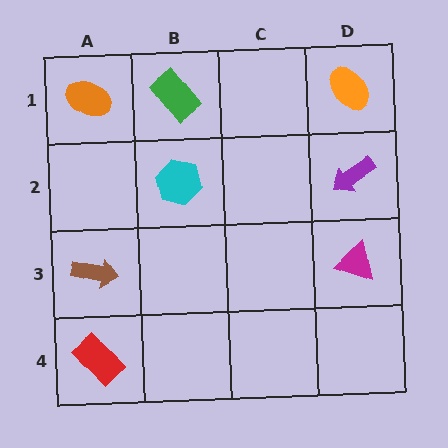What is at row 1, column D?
An orange ellipse.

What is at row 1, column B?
A green rectangle.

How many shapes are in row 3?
2 shapes.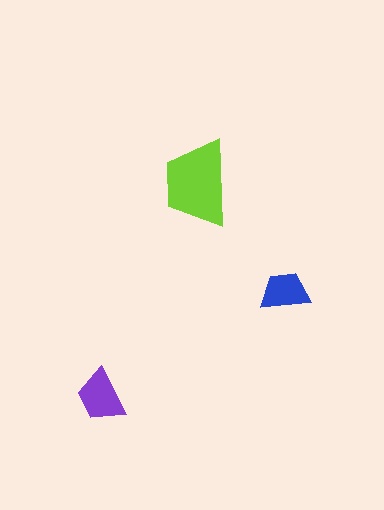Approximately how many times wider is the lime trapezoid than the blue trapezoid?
About 1.5 times wider.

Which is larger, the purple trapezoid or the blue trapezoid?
The purple one.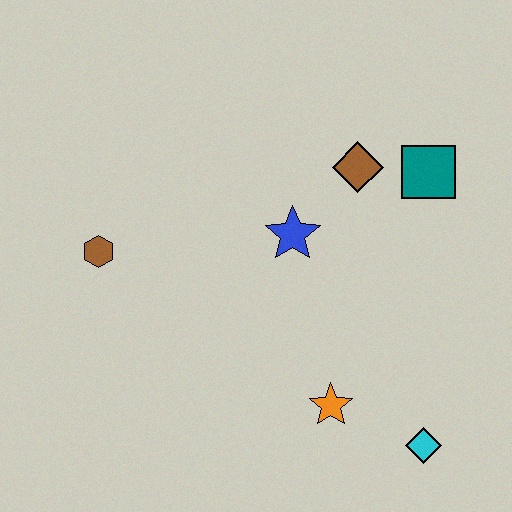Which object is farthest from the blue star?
The cyan diamond is farthest from the blue star.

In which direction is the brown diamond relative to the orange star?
The brown diamond is above the orange star.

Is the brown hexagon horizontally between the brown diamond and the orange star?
No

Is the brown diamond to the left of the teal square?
Yes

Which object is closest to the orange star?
The cyan diamond is closest to the orange star.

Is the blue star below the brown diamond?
Yes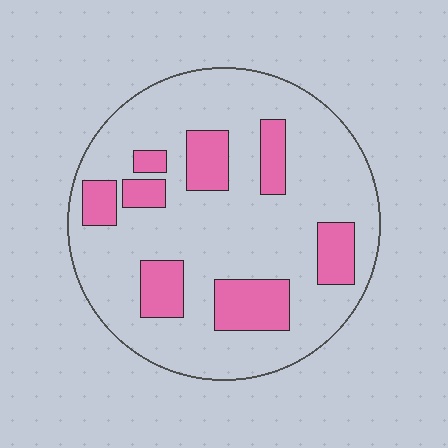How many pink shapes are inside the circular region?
8.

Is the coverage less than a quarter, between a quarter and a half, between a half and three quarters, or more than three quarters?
Less than a quarter.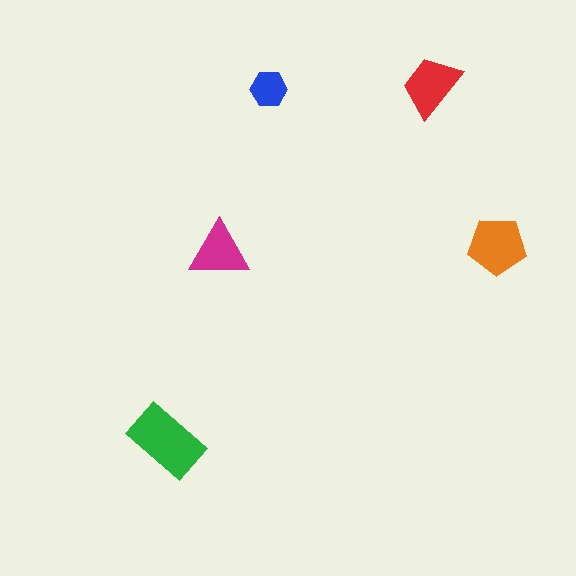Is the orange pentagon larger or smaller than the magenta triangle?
Larger.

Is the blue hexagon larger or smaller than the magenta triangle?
Smaller.